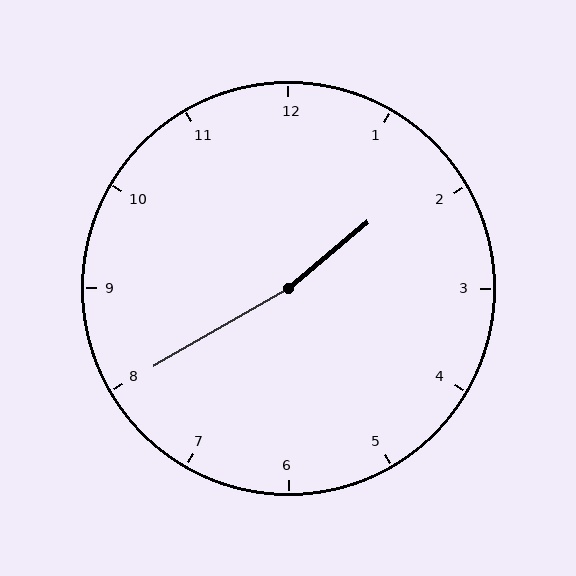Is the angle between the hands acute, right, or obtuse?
It is obtuse.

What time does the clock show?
1:40.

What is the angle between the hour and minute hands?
Approximately 170 degrees.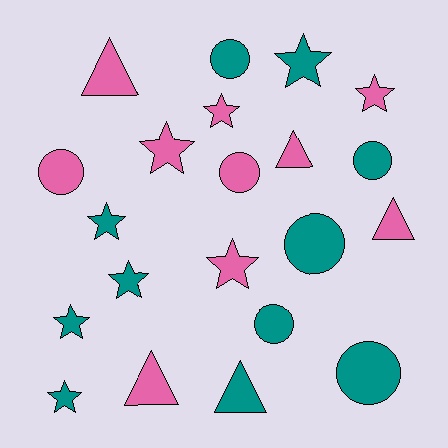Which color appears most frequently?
Teal, with 11 objects.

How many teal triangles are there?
There is 1 teal triangle.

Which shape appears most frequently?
Star, with 9 objects.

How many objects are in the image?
There are 21 objects.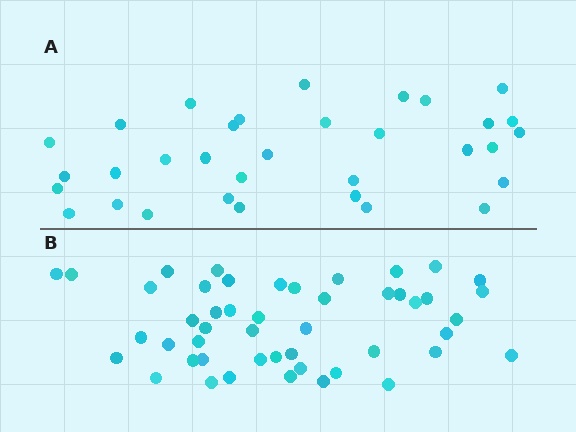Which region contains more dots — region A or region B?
Region B (the bottom region) has more dots.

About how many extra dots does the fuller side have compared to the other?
Region B has approximately 15 more dots than region A.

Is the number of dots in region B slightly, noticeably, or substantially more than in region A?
Region B has substantially more. The ratio is roughly 1.5 to 1.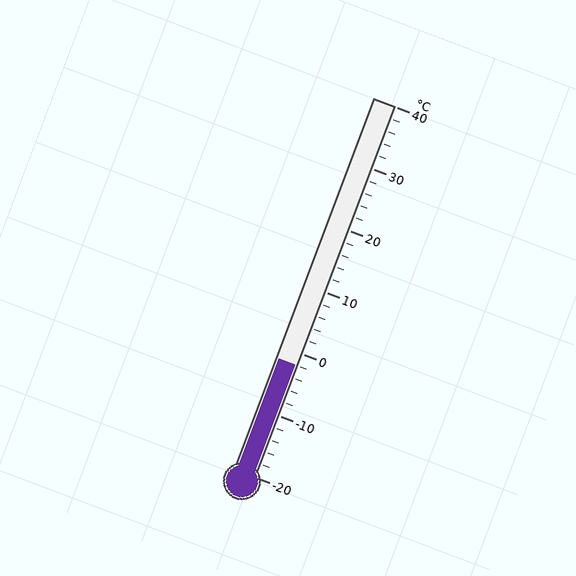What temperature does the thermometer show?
The thermometer shows approximately -2°C.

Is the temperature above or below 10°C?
The temperature is below 10°C.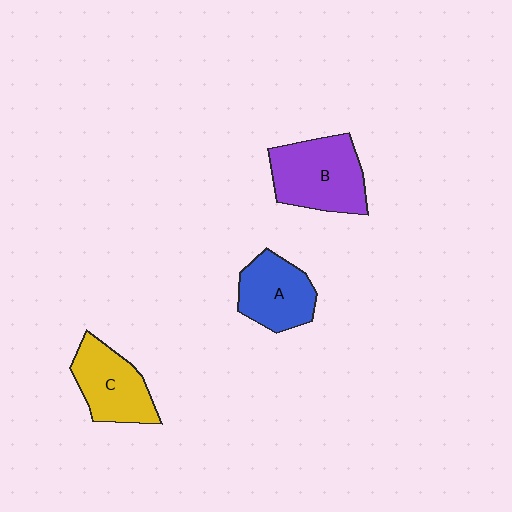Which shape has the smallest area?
Shape A (blue).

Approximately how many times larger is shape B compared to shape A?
Approximately 1.3 times.